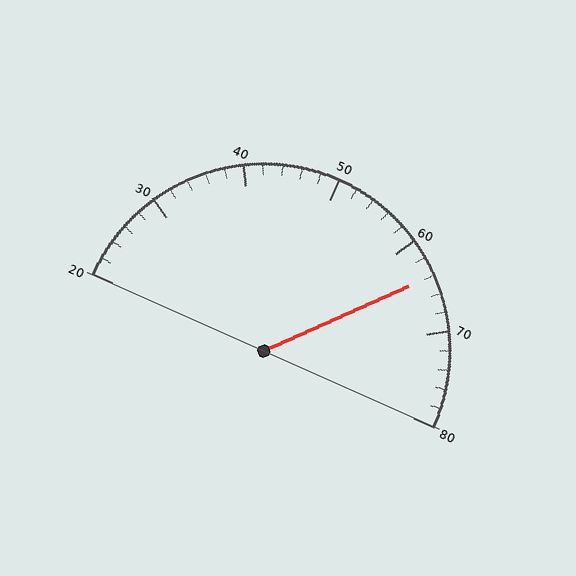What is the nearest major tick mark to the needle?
The nearest major tick mark is 60.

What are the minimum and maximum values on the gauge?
The gauge ranges from 20 to 80.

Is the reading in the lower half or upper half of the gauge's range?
The reading is in the upper half of the range (20 to 80).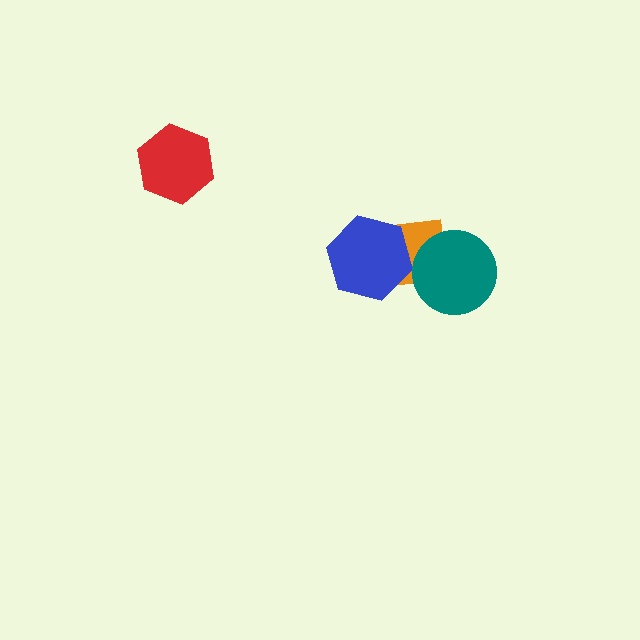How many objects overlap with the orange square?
2 objects overlap with the orange square.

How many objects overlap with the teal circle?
1 object overlaps with the teal circle.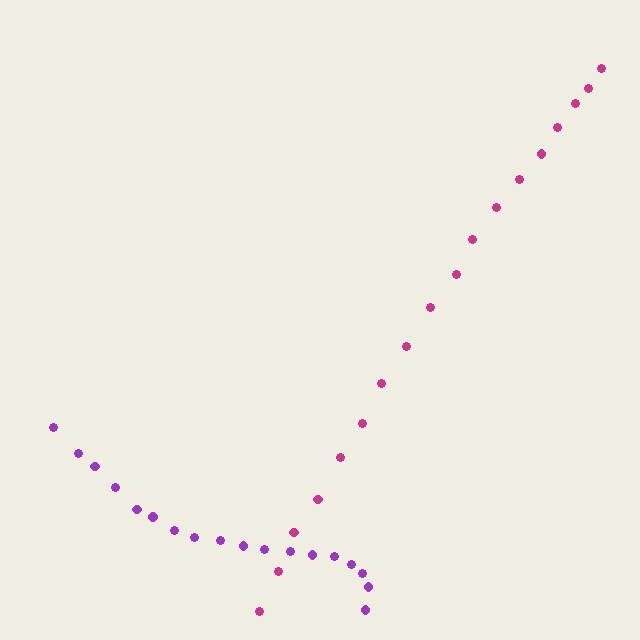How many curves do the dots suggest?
There are 2 distinct paths.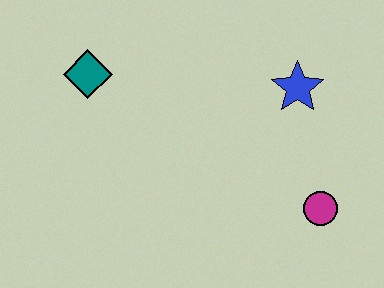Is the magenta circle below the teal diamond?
Yes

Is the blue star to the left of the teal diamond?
No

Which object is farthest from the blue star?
The teal diamond is farthest from the blue star.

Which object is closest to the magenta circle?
The blue star is closest to the magenta circle.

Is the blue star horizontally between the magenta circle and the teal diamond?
Yes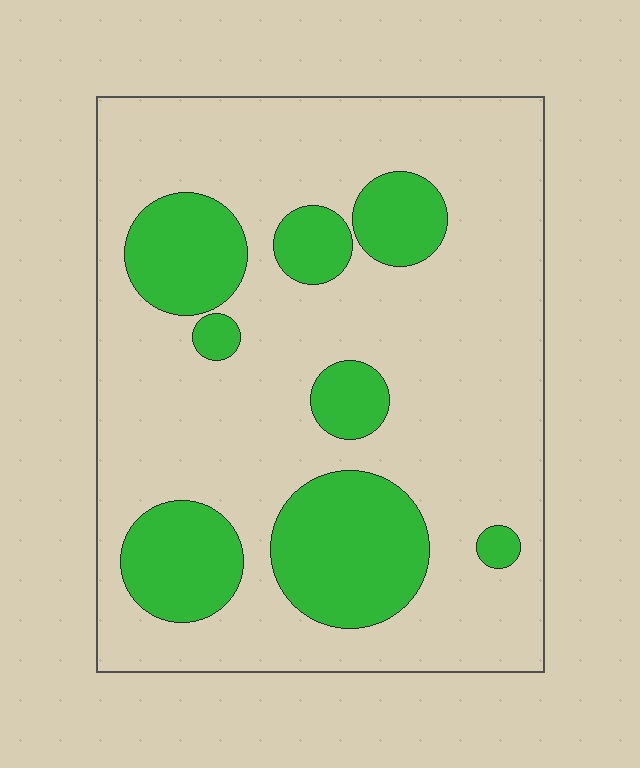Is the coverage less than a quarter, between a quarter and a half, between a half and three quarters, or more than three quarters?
Less than a quarter.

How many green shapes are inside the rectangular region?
8.